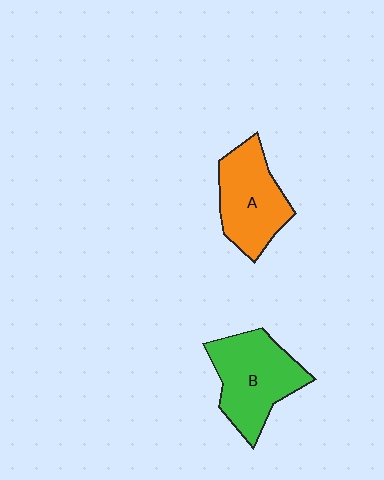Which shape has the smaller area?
Shape A (orange).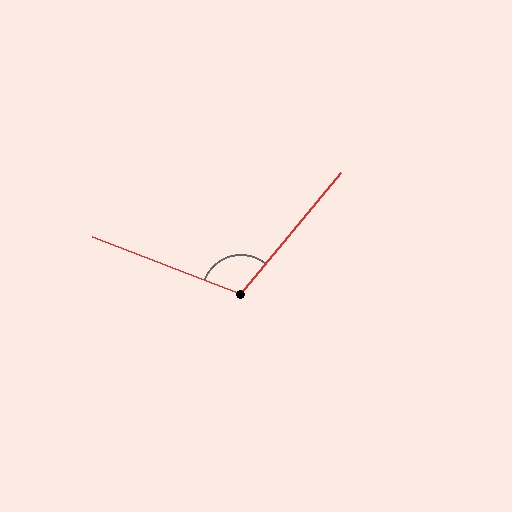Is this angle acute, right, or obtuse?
It is obtuse.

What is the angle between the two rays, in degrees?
Approximately 109 degrees.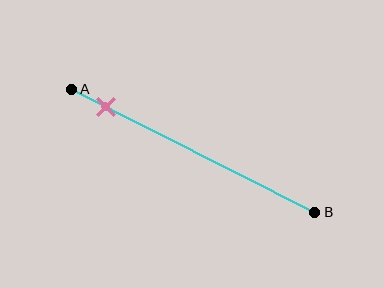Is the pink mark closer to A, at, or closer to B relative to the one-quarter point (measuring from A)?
The pink mark is closer to point A than the one-quarter point of segment AB.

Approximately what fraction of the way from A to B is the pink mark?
The pink mark is approximately 15% of the way from A to B.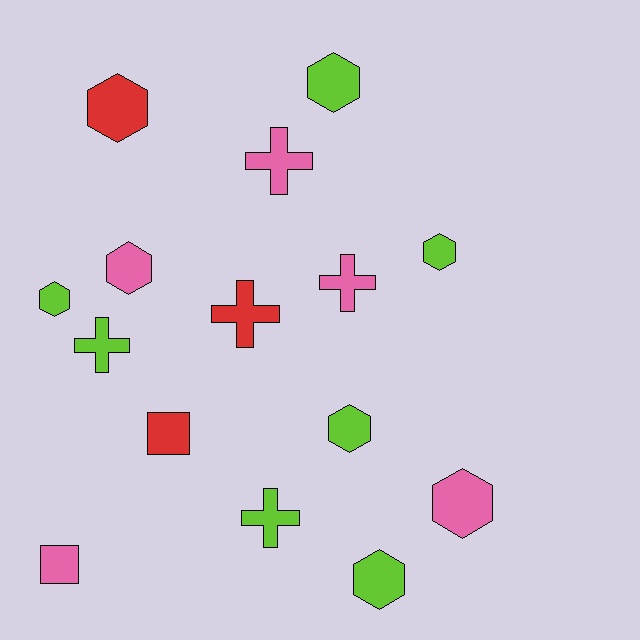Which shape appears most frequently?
Hexagon, with 8 objects.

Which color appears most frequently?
Lime, with 7 objects.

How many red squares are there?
There is 1 red square.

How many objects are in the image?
There are 15 objects.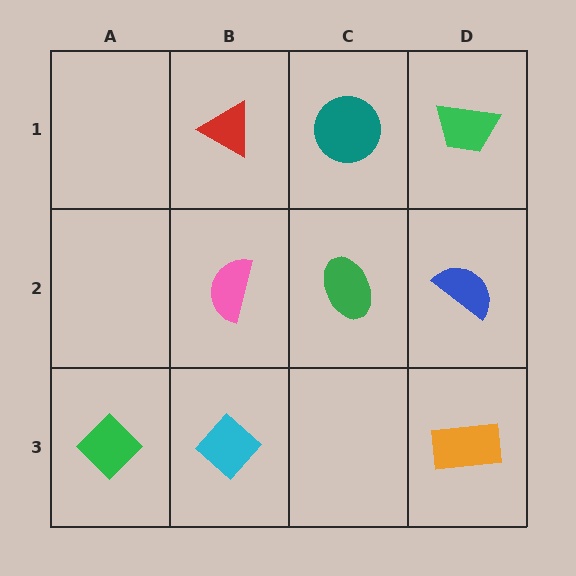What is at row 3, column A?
A green diamond.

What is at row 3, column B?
A cyan diamond.